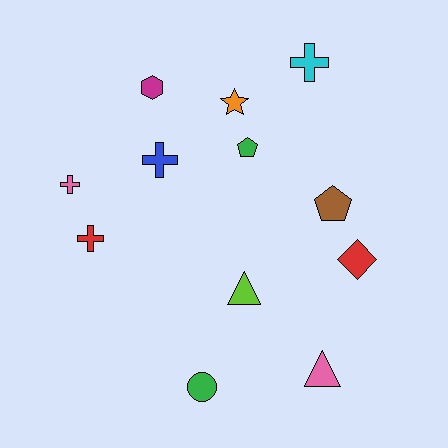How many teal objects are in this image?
There are no teal objects.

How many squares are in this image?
There are no squares.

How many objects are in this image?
There are 12 objects.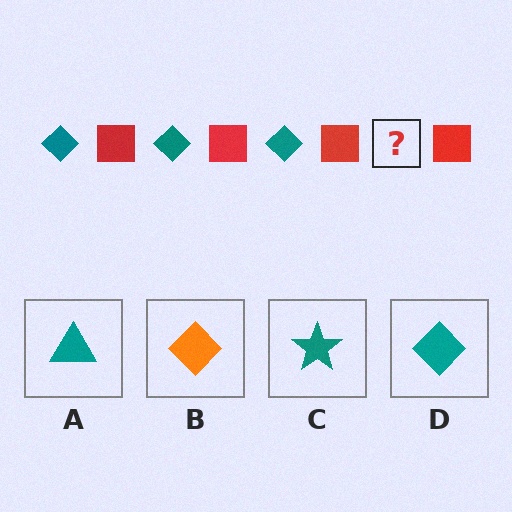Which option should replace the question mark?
Option D.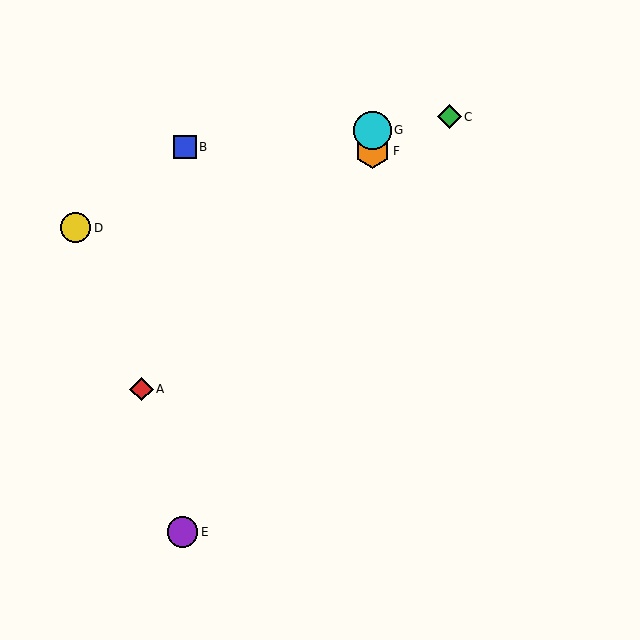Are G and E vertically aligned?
No, G is at x≈372 and E is at x≈182.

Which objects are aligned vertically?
Objects F, G are aligned vertically.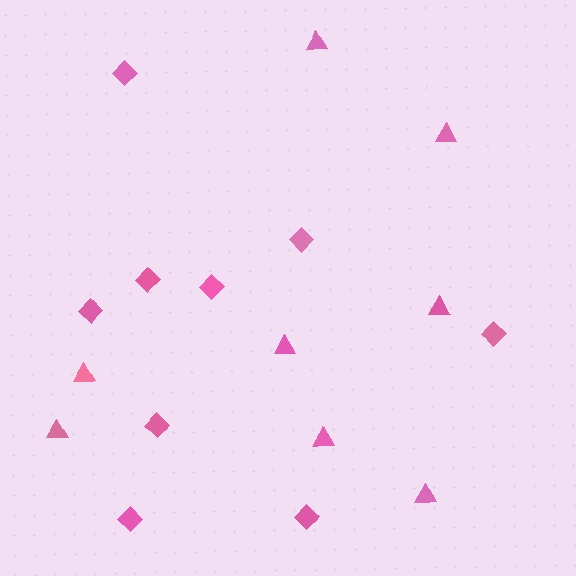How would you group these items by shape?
There are 2 groups: one group of triangles (8) and one group of diamonds (9).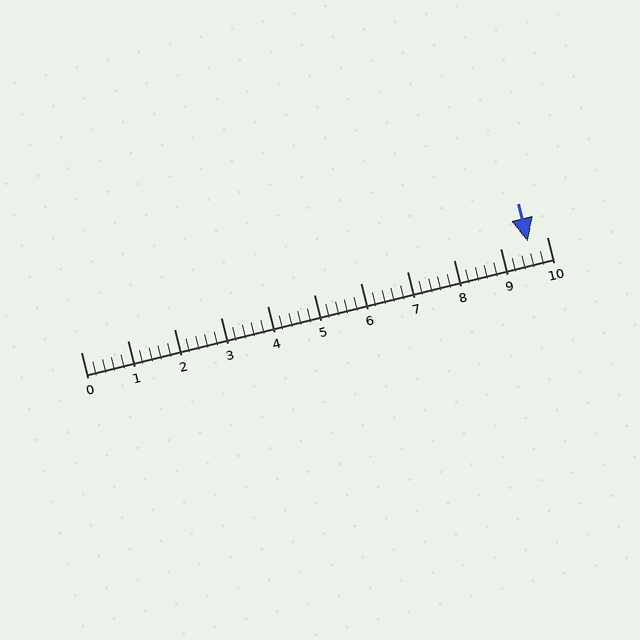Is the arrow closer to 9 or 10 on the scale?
The arrow is closer to 10.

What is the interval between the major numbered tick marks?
The major tick marks are spaced 1 units apart.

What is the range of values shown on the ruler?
The ruler shows values from 0 to 10.